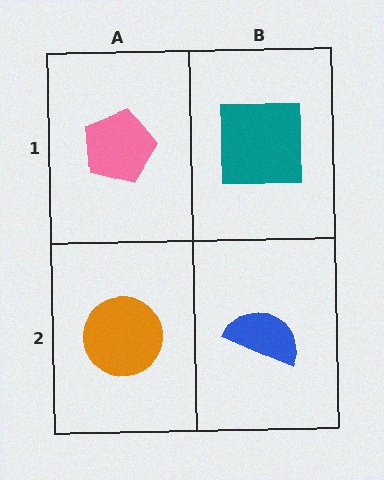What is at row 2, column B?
A blue semicircle.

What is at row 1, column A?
A pink pentagon.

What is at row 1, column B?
A teal square.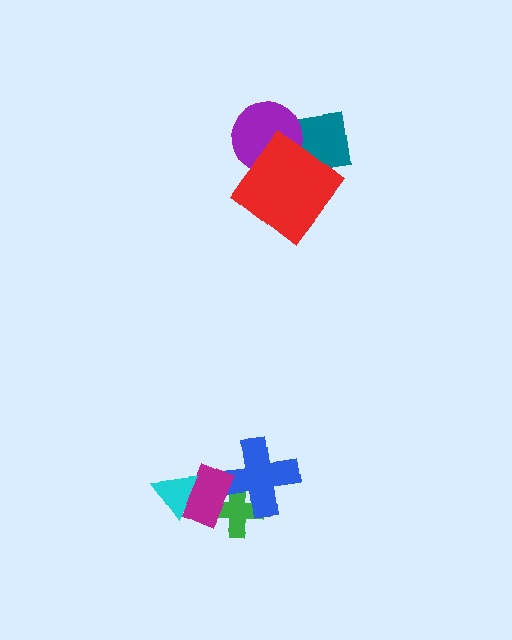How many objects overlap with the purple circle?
2 objects overlap with the purple circle.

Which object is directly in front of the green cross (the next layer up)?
The blue cross is directly in front of the green cross.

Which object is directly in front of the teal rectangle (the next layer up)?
The purple circle is directly in front of the teal rectangle.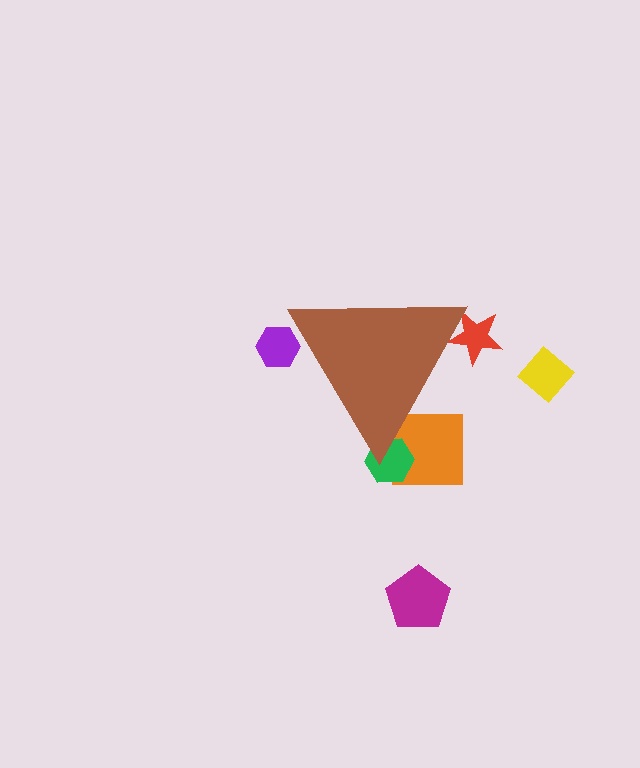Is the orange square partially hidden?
Yes, the orange square is partially hidden behind the brown triangle.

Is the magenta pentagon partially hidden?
No, the magenta pentagon is fully visible.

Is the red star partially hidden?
Yes, the red star is partially hidden behind the brown triangle.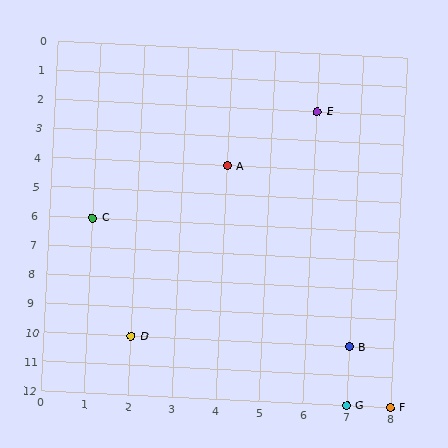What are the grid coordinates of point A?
Point A is at grid coordinates (4, 4).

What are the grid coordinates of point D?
Point D is at grid coordinates (2, 10).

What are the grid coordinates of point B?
Point B is at grid coordinates (7, 10).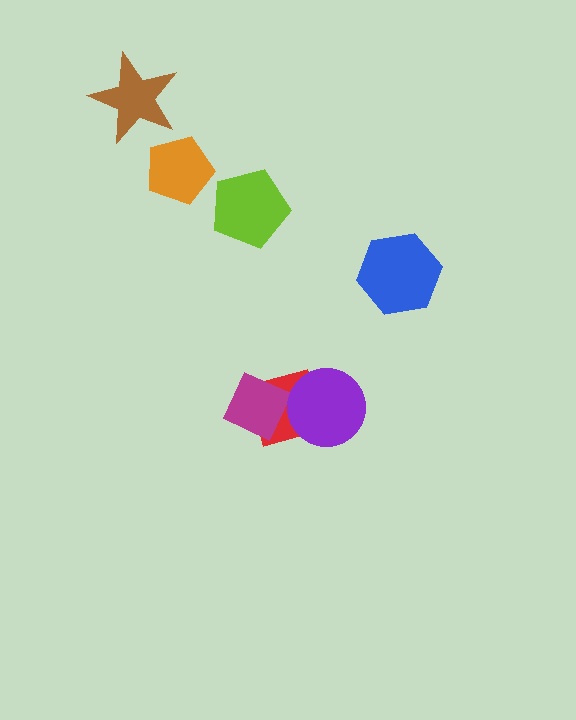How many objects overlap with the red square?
2 objects overlap with the red square.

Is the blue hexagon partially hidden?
No, no other shape covers it.